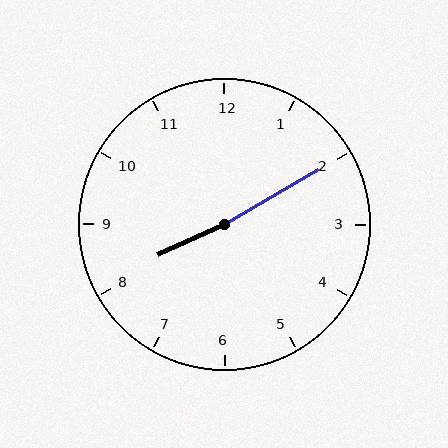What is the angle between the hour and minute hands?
Approximately 175 degrees.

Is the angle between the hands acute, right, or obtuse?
It is obtuse.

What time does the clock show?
8:10.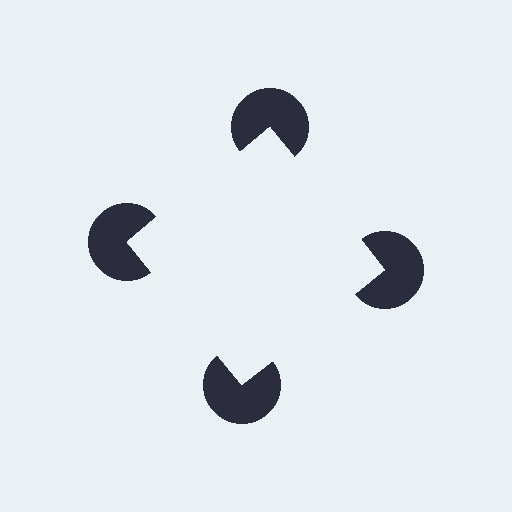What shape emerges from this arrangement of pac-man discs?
An illusory square — its edges are inferred from the aligned wedge cuts in the pac-man discs, not physically drawn.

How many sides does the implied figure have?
4 sides.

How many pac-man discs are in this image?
There are 4 — one at each vertex of the illusory square.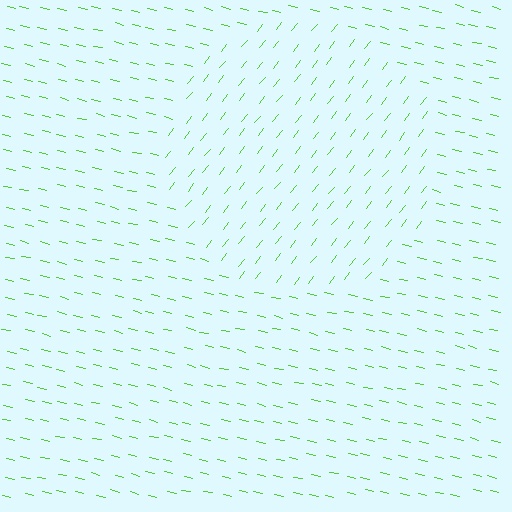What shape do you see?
I see a circle.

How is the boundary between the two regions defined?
The boundary is defined purely by a change in line orientation (approximately 65 degrees difference). All lines are the same color and thickness.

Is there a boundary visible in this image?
Yes, there is a texture boundary formed by a change in line orientation.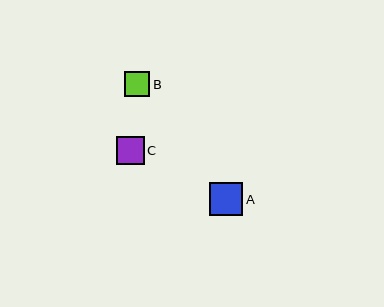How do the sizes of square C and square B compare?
Square C and square B are approximately the same size.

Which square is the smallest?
Square B is the smallest with a size of approximately 25 pixels.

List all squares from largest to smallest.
From largest to smallest: A, C, B.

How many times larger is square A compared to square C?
Square A is approximately 1.2 times the size of square C.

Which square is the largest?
Square A is the largest with a size of approximately 33 pixels.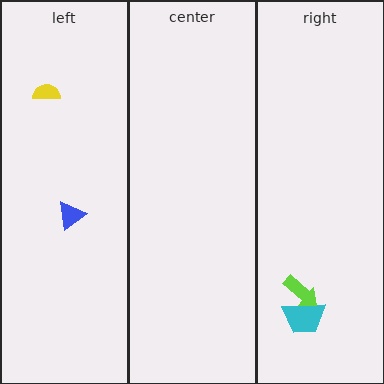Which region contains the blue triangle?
The left region.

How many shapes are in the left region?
2.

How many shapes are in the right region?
2.